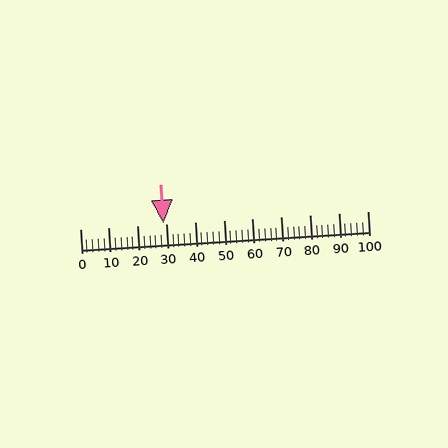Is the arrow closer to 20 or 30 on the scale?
The arrow is closer to 30.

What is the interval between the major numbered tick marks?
The major tick marks are spaced 10 units apart.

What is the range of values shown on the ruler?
The ruler shows values from 0 to 100.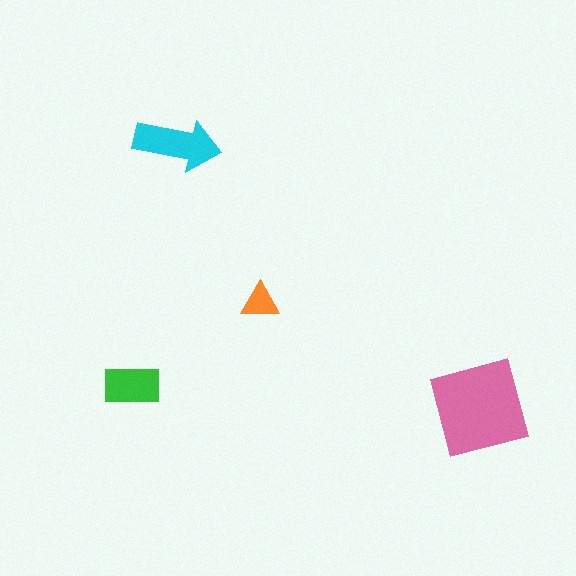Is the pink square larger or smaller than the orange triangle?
Larger.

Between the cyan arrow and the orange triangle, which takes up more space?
The cyan arrow.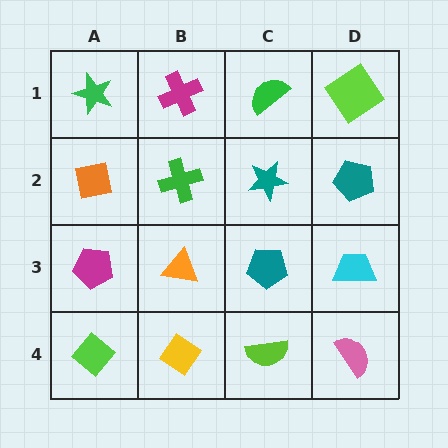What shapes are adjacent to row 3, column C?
A teal star (row 2, column C), a lime semicircle (row 4, column C), an orange triangle (row 3, column B), a cyan trapezoid (row 3, column D).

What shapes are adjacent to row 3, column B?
A green cross (row 2, column B), a yellow diamond (row 4, column B), a magenta pentagon (row 3, column A), a teal pentagon (row 3, column C).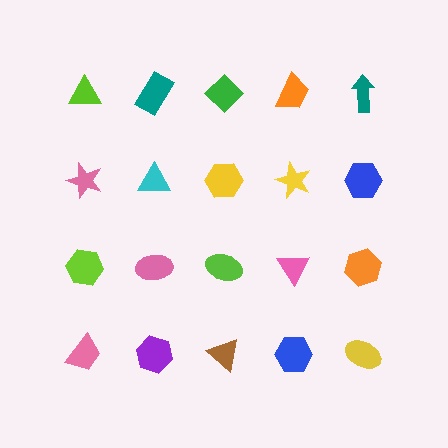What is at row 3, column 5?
An orange hexagon.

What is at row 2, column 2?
A cyan triangle.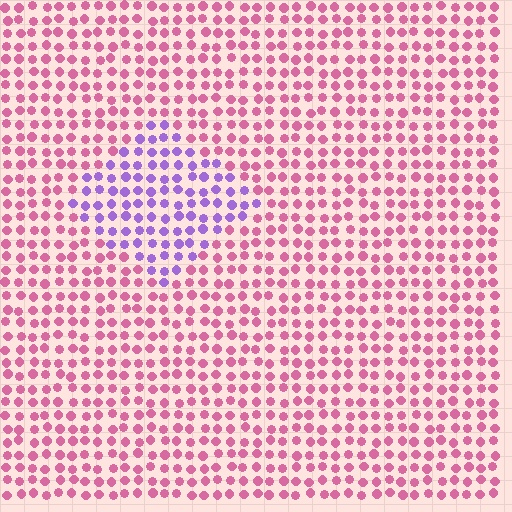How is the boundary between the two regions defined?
The boundary is defined purely by a slight shift in hue (about 59 degrees). Spacing, size, and orientation are identical on both sides.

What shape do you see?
I see a diamond.